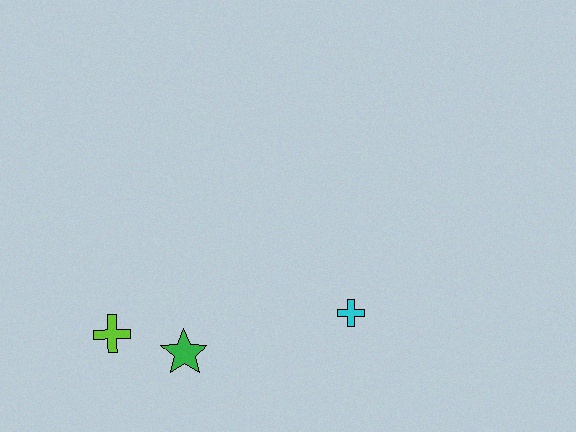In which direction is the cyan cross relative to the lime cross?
The cyan cross is to the right of the lime cross.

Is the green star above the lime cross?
No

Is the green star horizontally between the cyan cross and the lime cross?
Yes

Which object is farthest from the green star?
The cyan cross is farthest from the green star.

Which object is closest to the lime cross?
The green star is closest to the lime cross.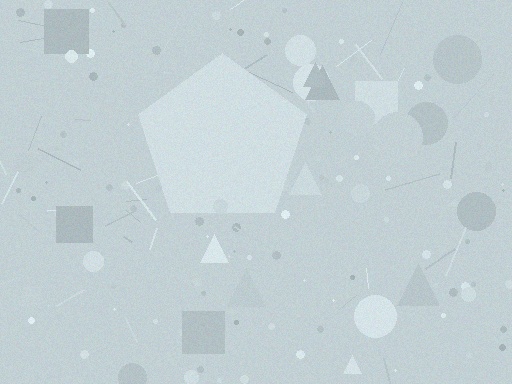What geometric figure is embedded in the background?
A pentagon is embedded in the background.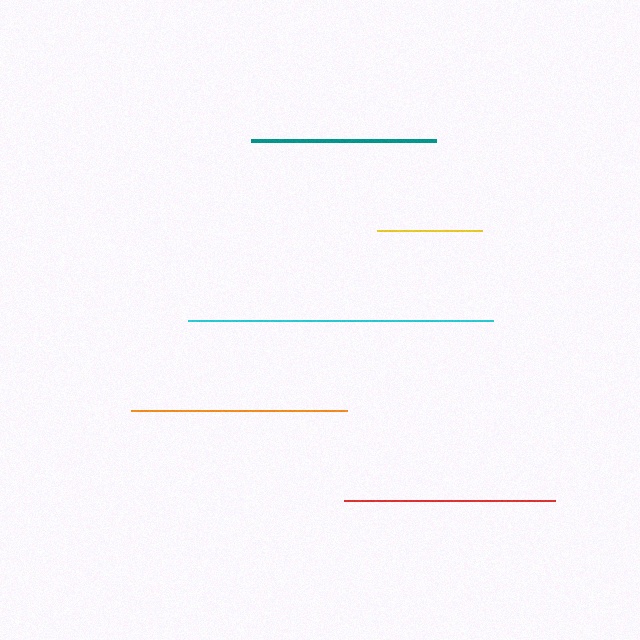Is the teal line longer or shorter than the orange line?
The orange line is longer than the teal line.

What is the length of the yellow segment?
The yellow segment is approximately 106 pixels long.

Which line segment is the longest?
The cyan line is the longest at approximately 305 pixels.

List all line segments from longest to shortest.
From longest to shortest: cyan, orange, red, teal, yellow.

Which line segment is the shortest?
The yellow line is the shortest at approximately 106 pixels.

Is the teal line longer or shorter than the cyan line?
The cyan line is longer than the teal line.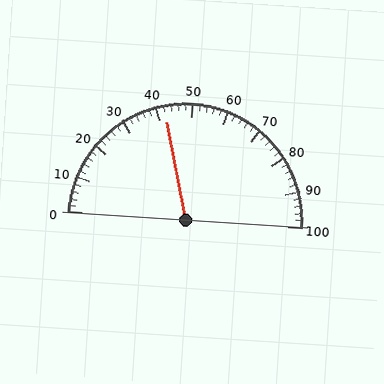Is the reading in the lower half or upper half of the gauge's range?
The reading is in the lower half of the range (0 to 100).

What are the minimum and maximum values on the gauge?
The gauge ranges from 0 to 100.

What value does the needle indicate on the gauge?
The needle indicates approximately 42.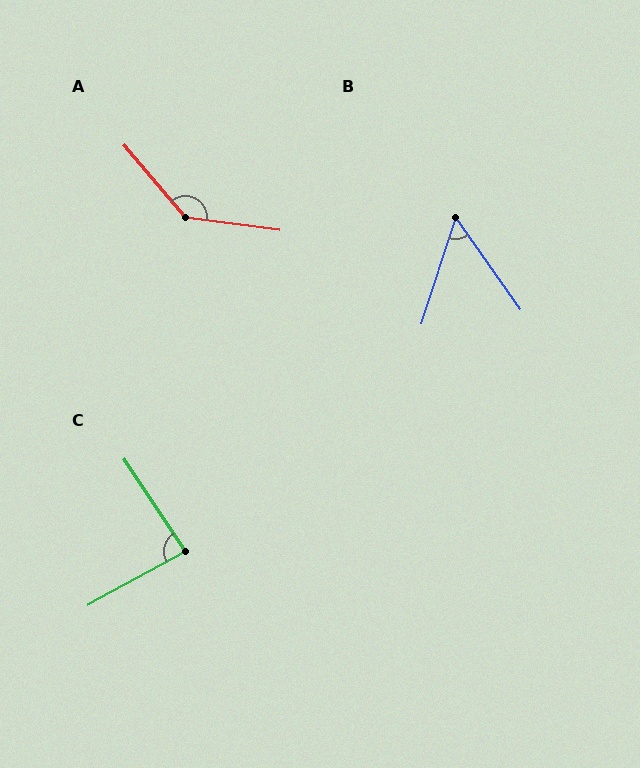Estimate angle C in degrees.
Approximately 85 degrees.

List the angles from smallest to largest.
B (54°), C (85°), A (137°).